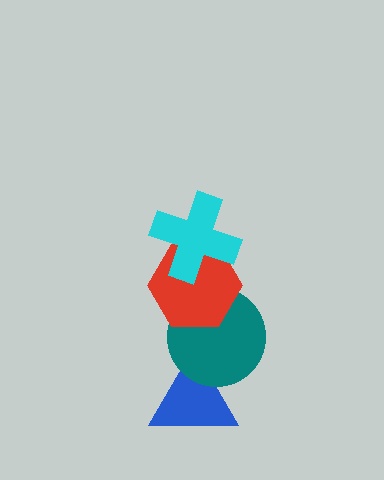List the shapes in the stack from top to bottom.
From top to bottom: the cyan cross, the red hexagon, the teal circle, the blue triangle.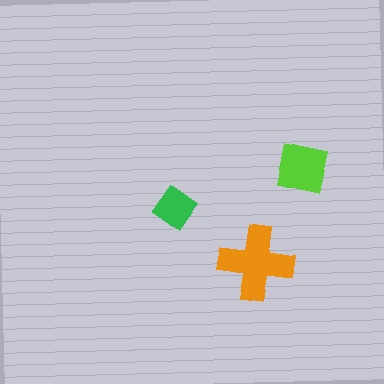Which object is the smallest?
The green diamond.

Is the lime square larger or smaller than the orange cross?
Smaller.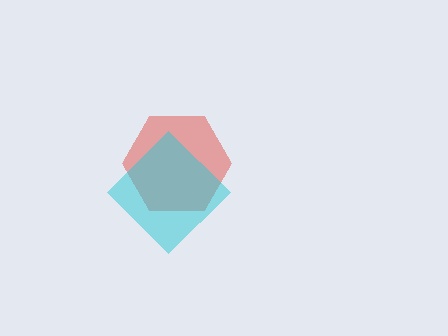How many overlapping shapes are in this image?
There are 2 overlapping shapes in the image.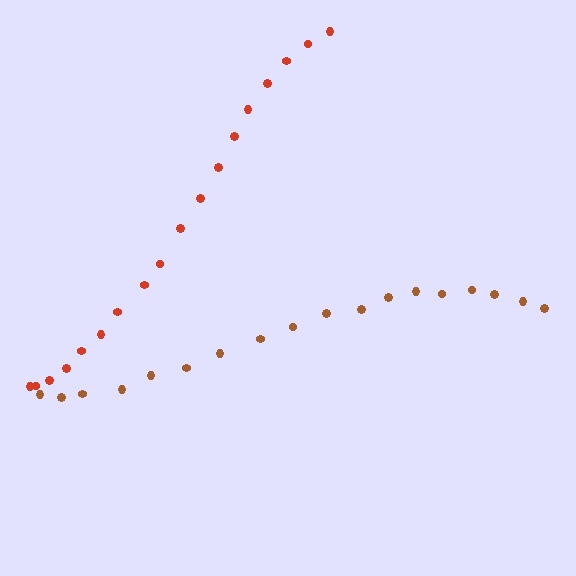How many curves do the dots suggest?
There are 2 distinct paths.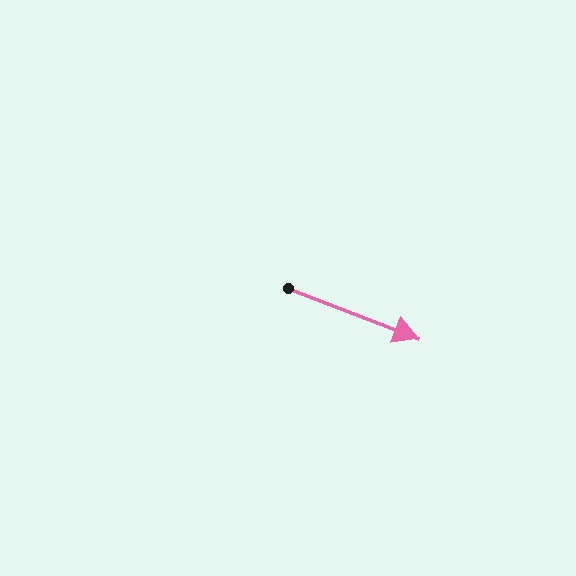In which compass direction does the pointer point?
East.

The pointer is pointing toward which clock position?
Roughly 4 o'clock.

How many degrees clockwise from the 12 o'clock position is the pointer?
Approximately 111 degrees.